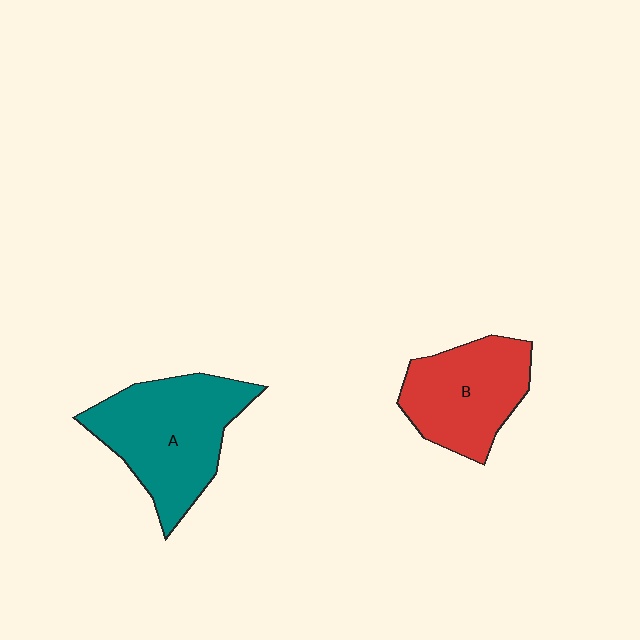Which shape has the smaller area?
Shape B (red).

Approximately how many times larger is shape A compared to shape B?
Approximately 1.3 times.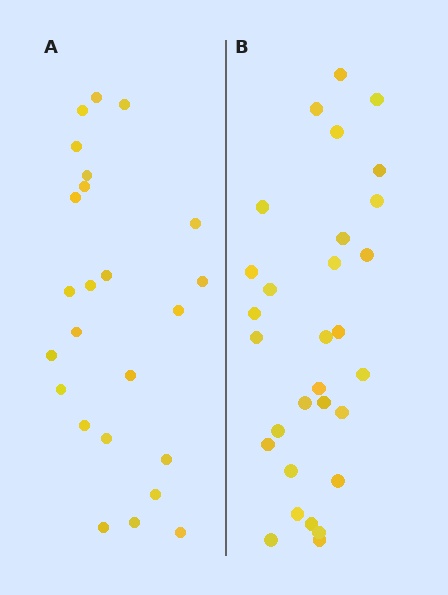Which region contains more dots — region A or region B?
Region B (the right region) has more dots.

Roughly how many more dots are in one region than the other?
Region B has about 6 more dots than region A.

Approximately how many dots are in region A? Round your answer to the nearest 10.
About 20 dots. (The exact count is 24, which rounds to 20.)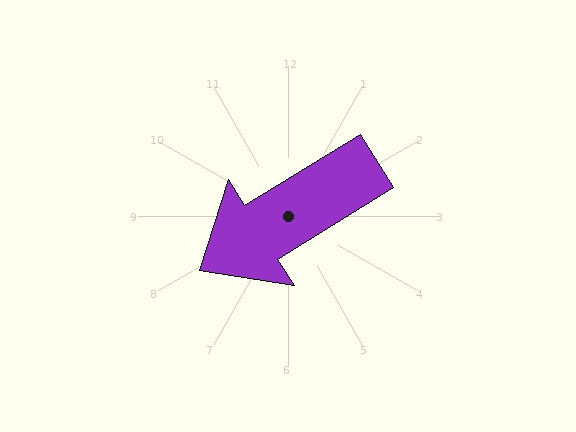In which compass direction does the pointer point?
Southwest.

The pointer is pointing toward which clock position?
Roughly 8 o'clock.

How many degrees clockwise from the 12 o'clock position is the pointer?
Approximately 238 degrees.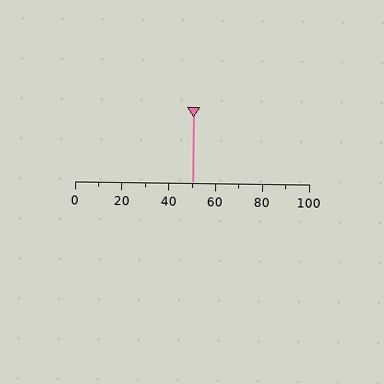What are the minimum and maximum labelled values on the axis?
The axis runs from 0 to 100.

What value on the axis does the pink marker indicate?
The marker indicates approximately 50.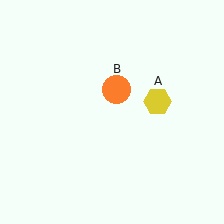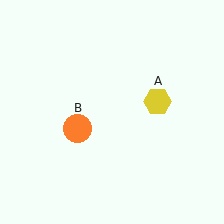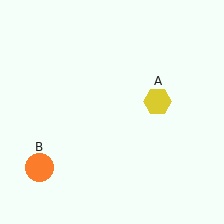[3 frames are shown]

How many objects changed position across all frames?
1 object changed position: orange circle (object B).